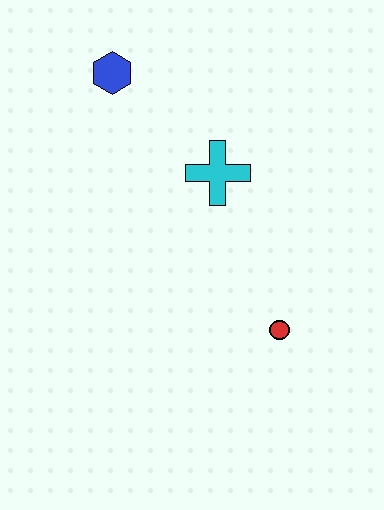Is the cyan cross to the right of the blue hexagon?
Yes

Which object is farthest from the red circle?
The blue hexagon is farthest from the red circle.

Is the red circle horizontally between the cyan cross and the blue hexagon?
No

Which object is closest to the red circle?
The cyan cross is closest to the red circle.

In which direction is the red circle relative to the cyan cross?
The red circle is below the cyan cross.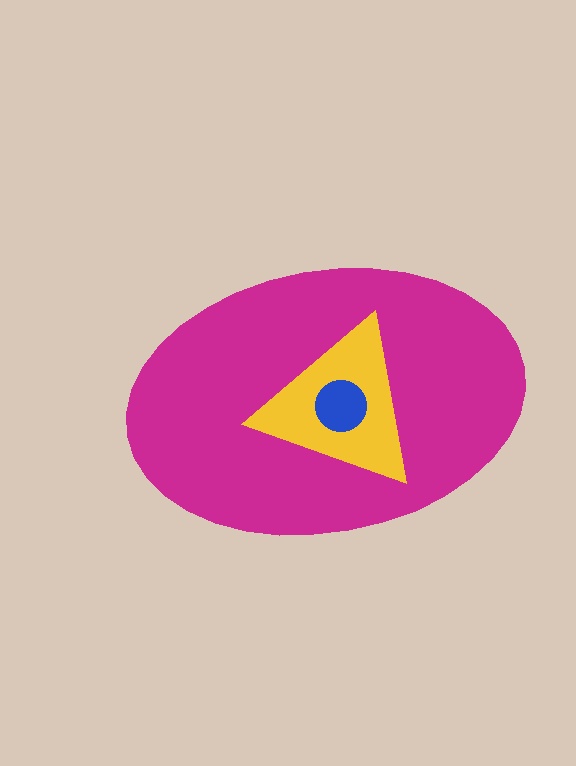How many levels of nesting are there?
3.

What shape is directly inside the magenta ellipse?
The yellow triangle.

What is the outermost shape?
The magenta ellipse.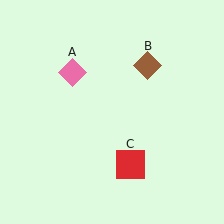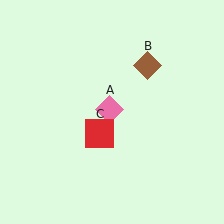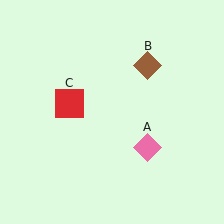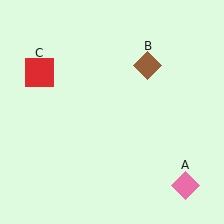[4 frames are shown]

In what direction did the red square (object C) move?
The red square (object C) moved up and to the left.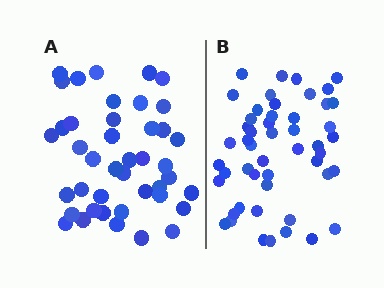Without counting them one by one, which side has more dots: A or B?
Region B (the right region) has more dots.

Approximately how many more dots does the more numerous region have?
Region B has roughly 8 or so more dots than region A.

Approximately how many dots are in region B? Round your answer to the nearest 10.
About 50 dots.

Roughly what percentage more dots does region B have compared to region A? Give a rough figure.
About 20% more.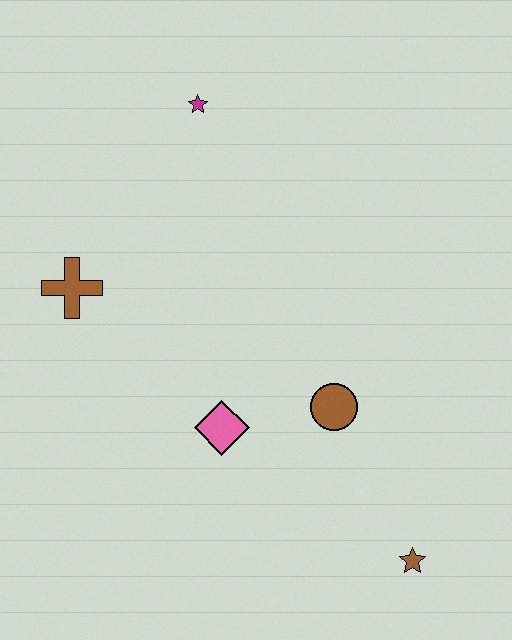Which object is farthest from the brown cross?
The brown star is farthest from the brown cross.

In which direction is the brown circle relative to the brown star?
The brown circle is above the brown star.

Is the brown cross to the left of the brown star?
Yes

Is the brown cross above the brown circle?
Yes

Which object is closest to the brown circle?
The pink diamond is closest to the brown circle.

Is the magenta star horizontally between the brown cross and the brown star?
Yes